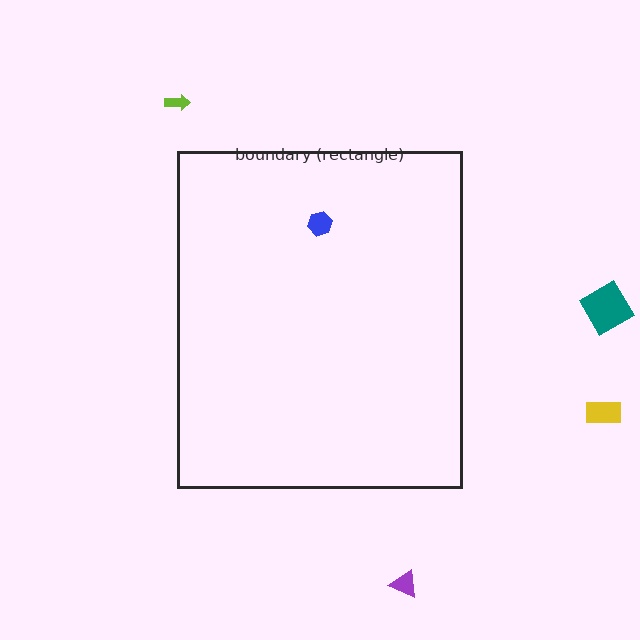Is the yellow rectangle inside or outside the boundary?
Outside.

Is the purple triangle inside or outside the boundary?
Outside.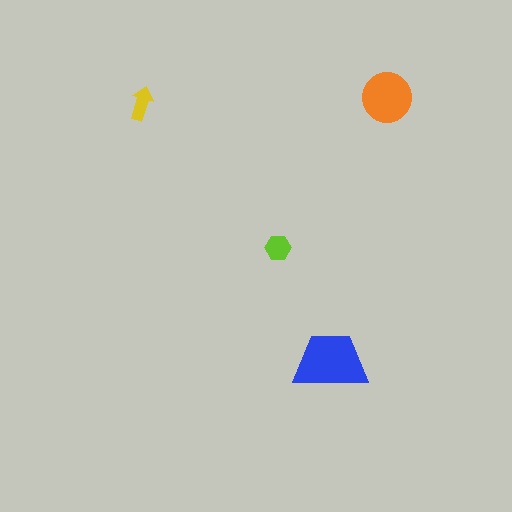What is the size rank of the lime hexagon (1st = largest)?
3rd.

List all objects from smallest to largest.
The yellow arrow, the lime hexagon, the orange circle, the blue trapezoid.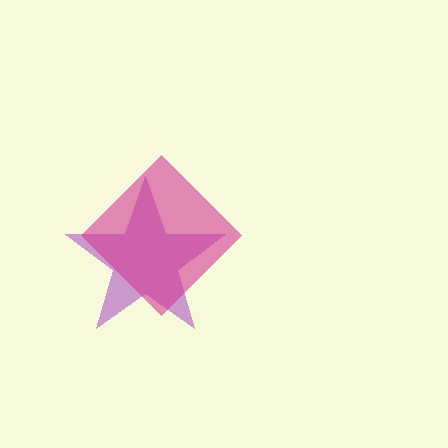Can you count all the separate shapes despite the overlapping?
Yes, there are 2 separate shapes.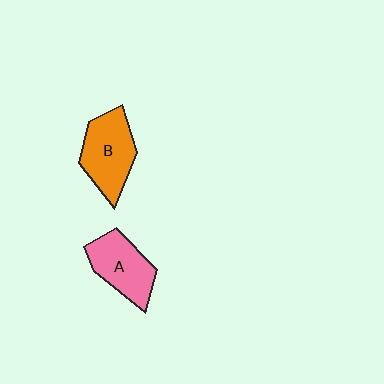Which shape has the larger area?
Shape B (orange).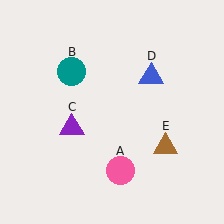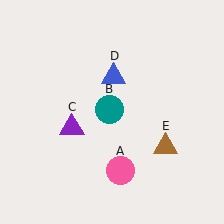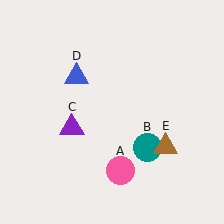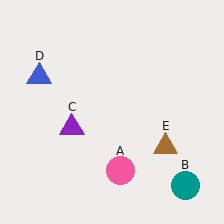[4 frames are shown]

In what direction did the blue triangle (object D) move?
The blue triangle (object D) moved left.